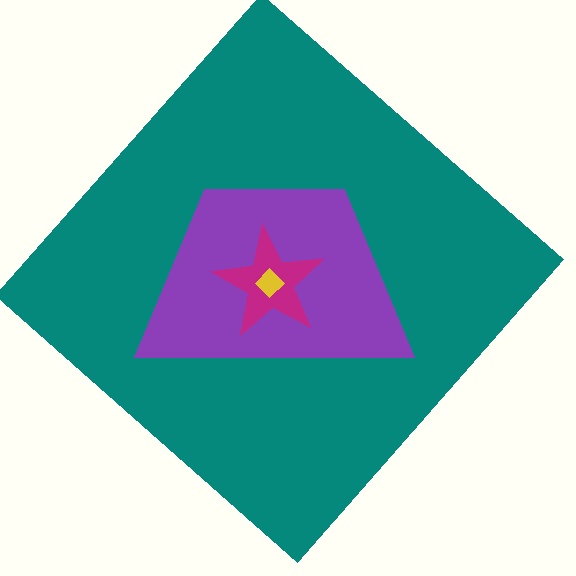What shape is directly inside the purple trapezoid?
The magenta star.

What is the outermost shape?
The teal diamond.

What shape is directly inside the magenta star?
The yellow diamond.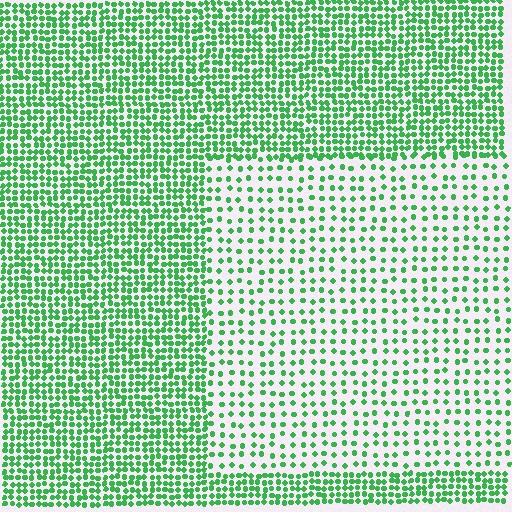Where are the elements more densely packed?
The elements are more densely packed outside the rectangle boundary.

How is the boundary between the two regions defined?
The boundary is defined by a change in element density (approximately 2.4x ratio). All elements are the same color, size, and shape.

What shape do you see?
I see a rectangle.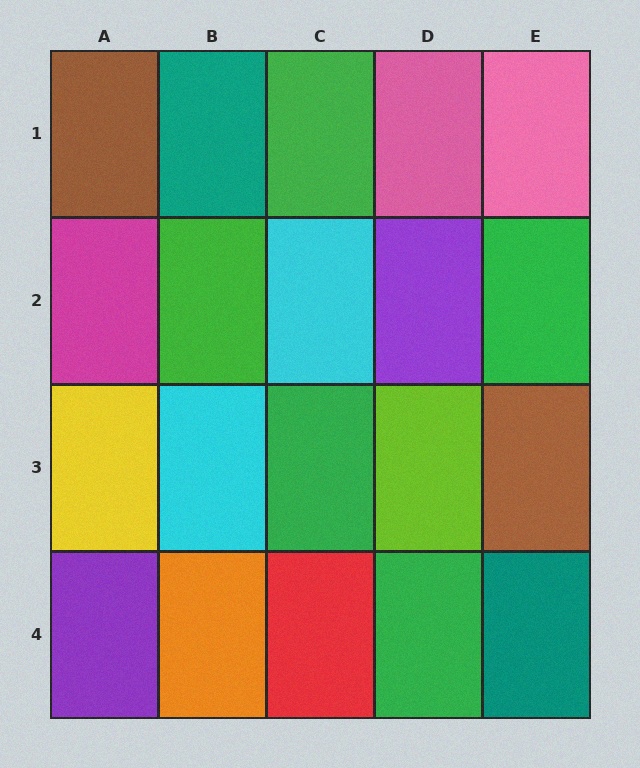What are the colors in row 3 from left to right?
Yellow, cyan, green, lime, brown.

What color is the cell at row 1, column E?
Pink.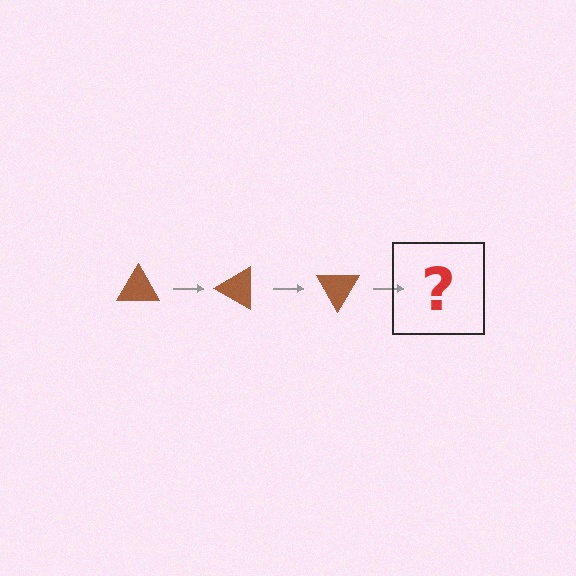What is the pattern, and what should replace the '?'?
The pattern is that the triangle rotates 30 degrees each step. The '?' should be a brown triangle rotated 90 degrees.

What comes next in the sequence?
The next element should be a brown triangle rotated 90 degrees.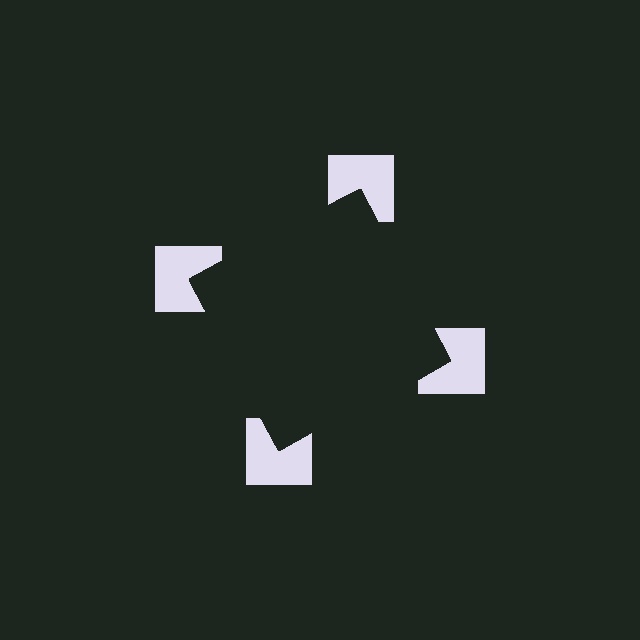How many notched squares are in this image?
There are 4 — one at each vertex of the illusory square.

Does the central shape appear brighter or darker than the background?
It typically appears slightly darker than the background, even though no actual brightness change is drawn.